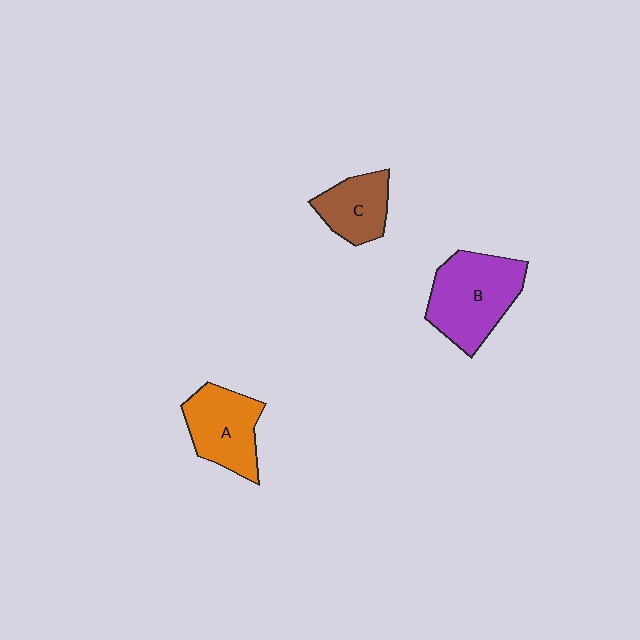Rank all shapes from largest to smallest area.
From largest to smallest: B (purple), A (orange), C (brown).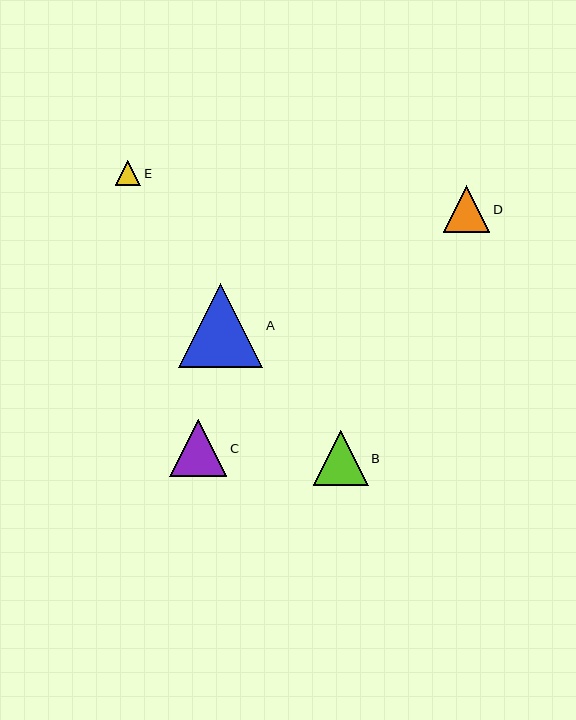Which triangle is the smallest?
Triangle E is the smallest with a size of approximately 25 pixels.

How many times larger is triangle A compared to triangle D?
Triangle A is approximately 1.8 times the size of triangle D.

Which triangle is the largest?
Triangle A is the largest with a size of approximately 84 pixels.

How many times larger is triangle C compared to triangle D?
Triangle C is approximately 1.2 times the size of triangle D.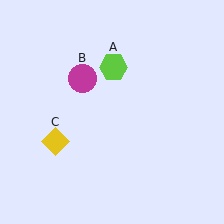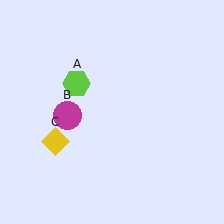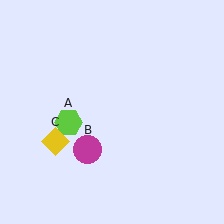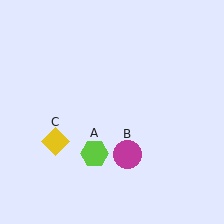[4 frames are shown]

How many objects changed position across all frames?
2 objects changed position: lime hexagon (object A), magenta circle (object B).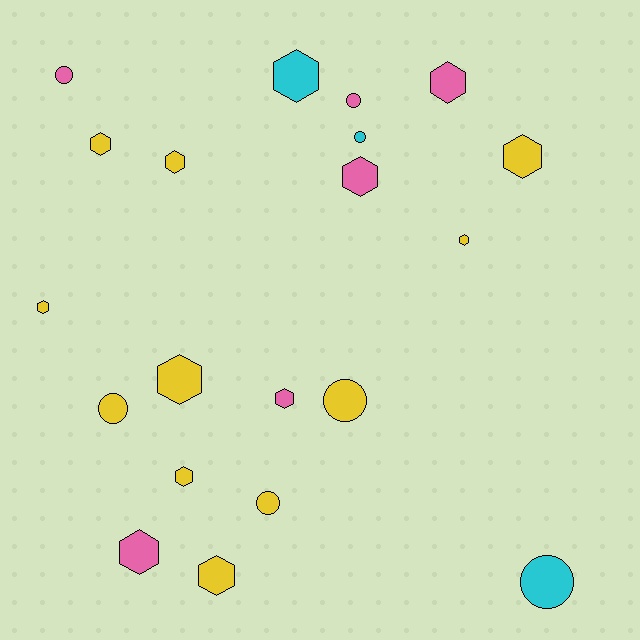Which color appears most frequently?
Yellow, with 11 objects.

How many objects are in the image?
There are 20 objects.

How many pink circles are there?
There are 2 pink circles.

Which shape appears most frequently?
Hexagon, with 13 objects.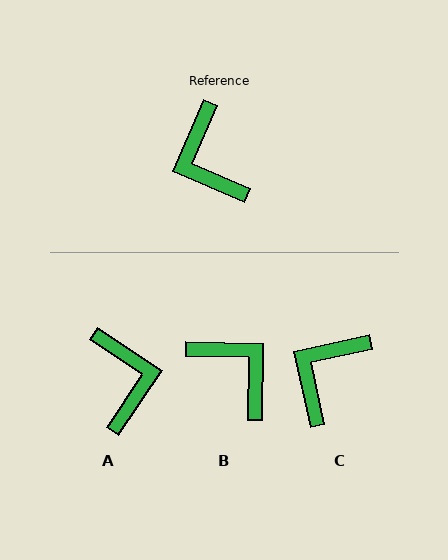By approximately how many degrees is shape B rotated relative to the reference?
Approximately 158 degrees clockwise.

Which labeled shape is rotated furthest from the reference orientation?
A, about 169 degrees away.